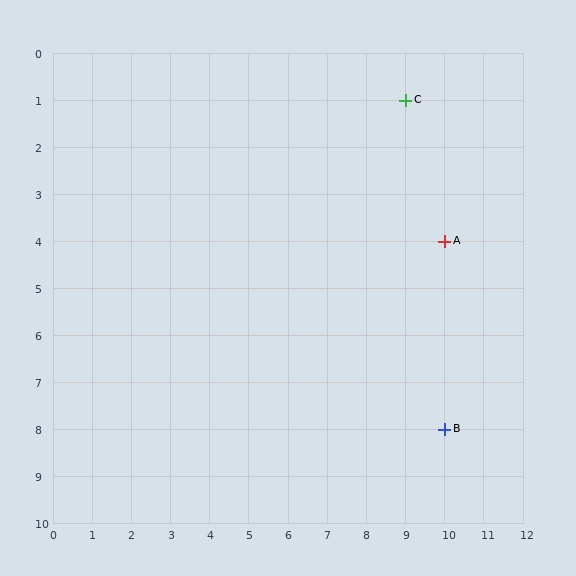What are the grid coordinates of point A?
Point A is at grid coordinates (10, 4).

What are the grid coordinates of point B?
Point B is at grid coordinates (10, 8).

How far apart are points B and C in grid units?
Points B and C are 1 column and 7 rows apart (about 7.1 grid units diagonally).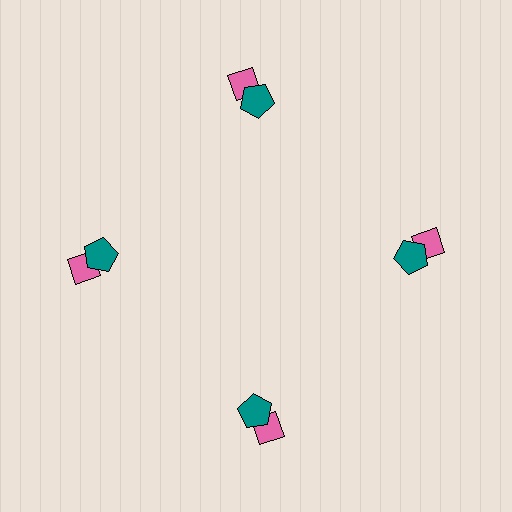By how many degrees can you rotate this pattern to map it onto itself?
The pattern maps onto itself every 90 degrees of rotation.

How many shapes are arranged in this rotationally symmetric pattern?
There are 8 shapes, arranged in 4 groups of 2.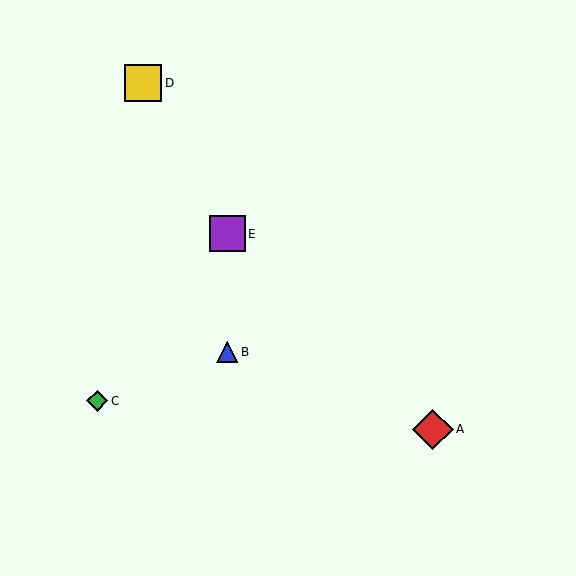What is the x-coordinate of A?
Object A is at x≈433.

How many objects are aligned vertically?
2 objects (B, E) are aligned vertically.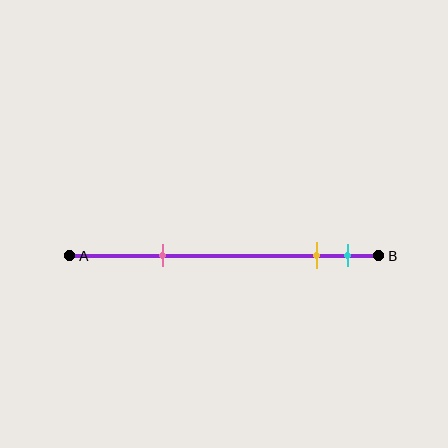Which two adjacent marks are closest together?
The yellow and cyan marks are the closest adjacent pair.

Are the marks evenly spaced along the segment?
No, the marks are not evenly spaced.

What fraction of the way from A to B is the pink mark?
The pink mark is approximately 30% (0.3) of the way from A to B.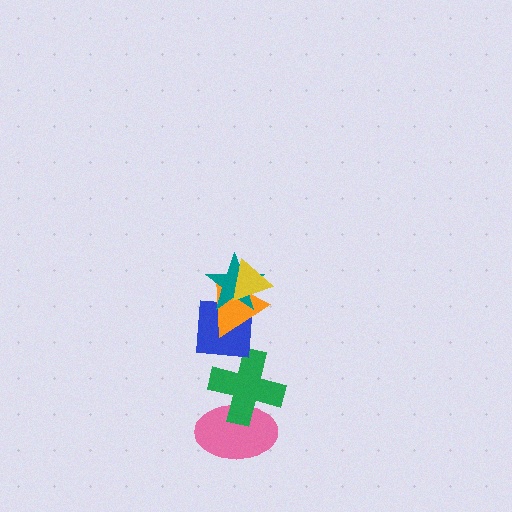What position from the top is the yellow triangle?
The yellow triangle is 1st from the top.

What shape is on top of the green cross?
The blue square is on top of the green cross.